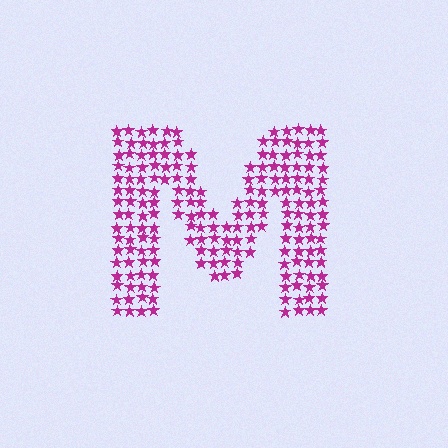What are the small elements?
The small elements are stars.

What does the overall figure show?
The overall figure shows the letter M.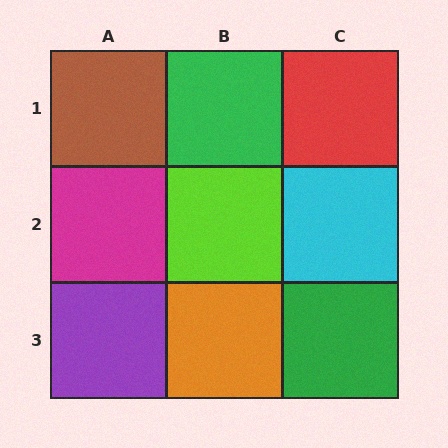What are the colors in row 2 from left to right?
Magenta, lime, cyan.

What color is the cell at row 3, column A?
Purple.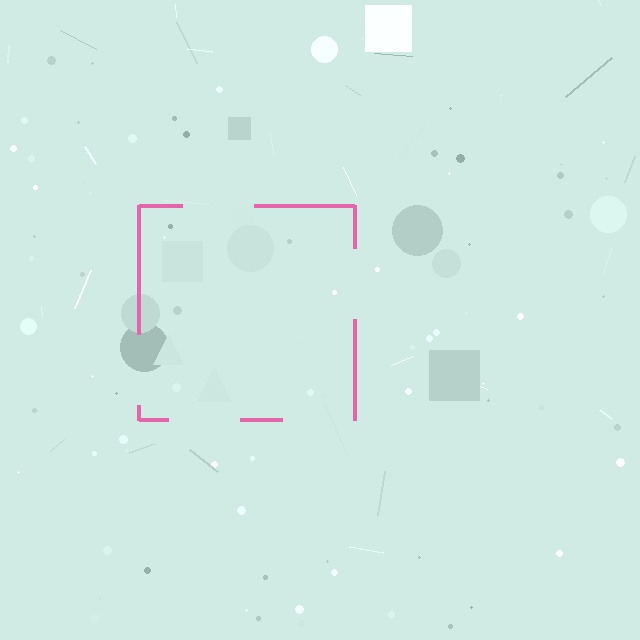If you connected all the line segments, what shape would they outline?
They would outline a square.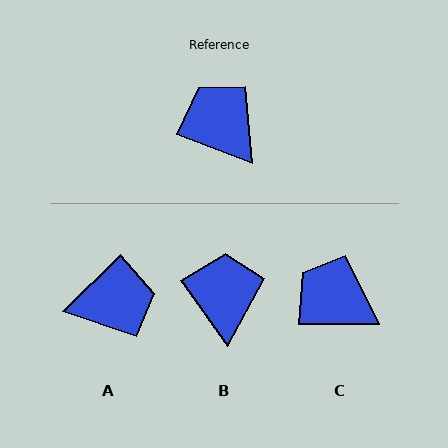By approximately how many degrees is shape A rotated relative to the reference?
Approximately 114 degrees clockwise.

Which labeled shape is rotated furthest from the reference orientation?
A, about 114 degrees away.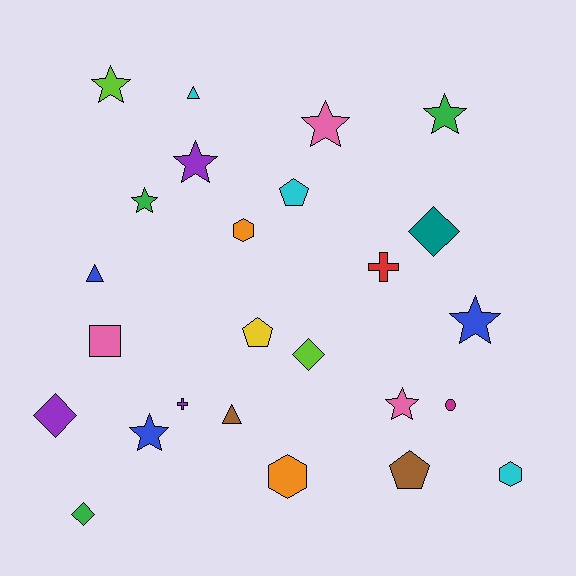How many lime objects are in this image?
There are 2 lime objects.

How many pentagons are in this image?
There are 3 pentagons.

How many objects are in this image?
There are 25 objects.